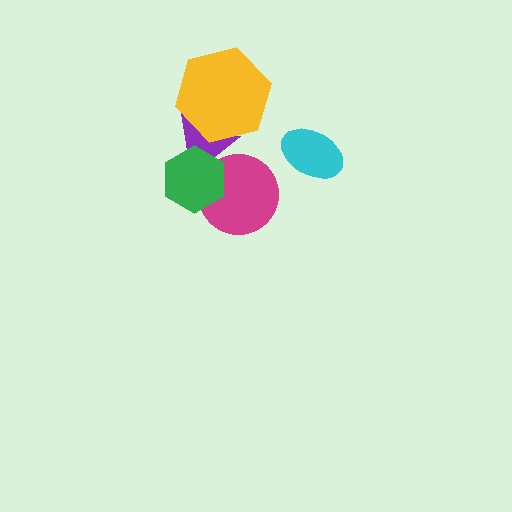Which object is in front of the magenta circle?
The green hexagon is in front of the magenta circle.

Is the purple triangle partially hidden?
Yes, it is partially covered by another shape.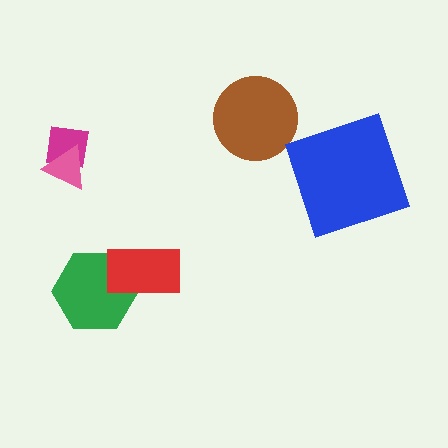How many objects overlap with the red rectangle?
1 object overlaps with the red rectangle.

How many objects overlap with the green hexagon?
1 object overlaps with the green hexagon.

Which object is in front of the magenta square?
The pink triangle is in front of the magenta square.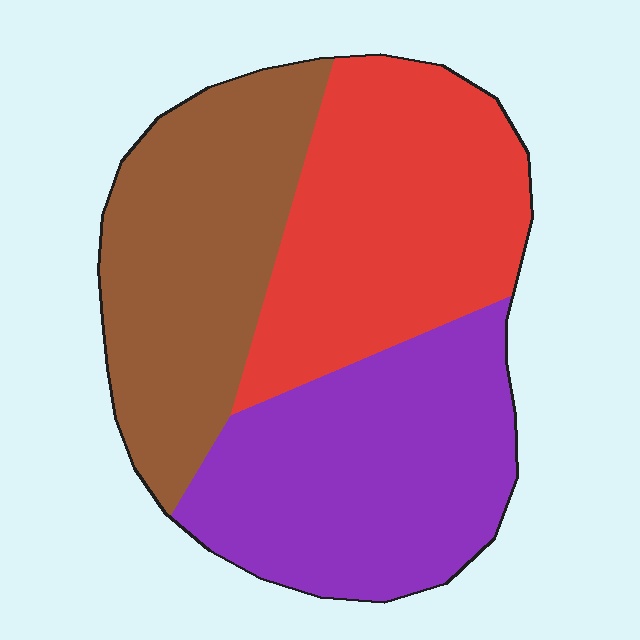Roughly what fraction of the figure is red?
Red takes up about one third (1/3) of the figure.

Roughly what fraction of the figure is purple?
Purple takes up about one third (1/3) of the figure.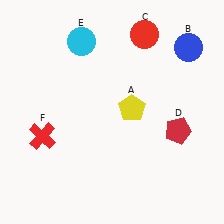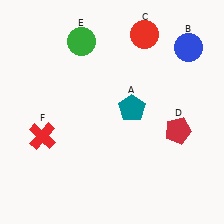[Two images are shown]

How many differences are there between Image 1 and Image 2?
There are 2 differences between the two images.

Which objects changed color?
A changed from yellow to teal. E changed from cyan to green.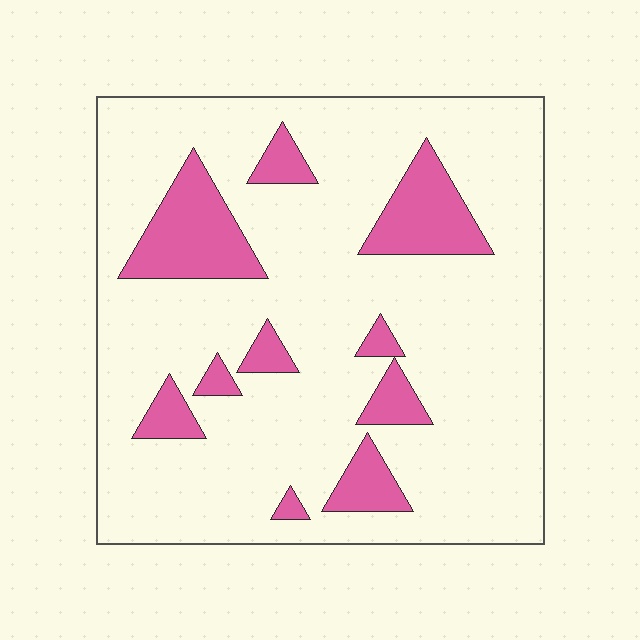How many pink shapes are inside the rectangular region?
10.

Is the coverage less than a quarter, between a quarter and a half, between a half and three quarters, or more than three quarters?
Less than a quarter.